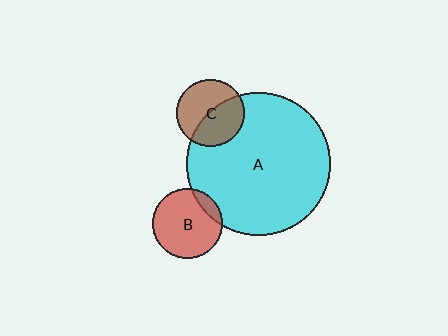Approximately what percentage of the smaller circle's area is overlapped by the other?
Approximately 10%.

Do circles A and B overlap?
Yes.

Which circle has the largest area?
Circle A (cyan).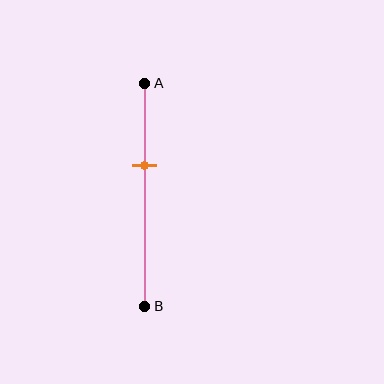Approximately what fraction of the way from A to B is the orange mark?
The orange mark is approximately 35% of the way from A to B.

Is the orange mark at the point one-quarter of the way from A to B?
No, the mark is at about 35% from A, not at the 25% one-quarter point.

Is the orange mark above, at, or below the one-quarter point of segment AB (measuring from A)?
The orange mark is below the one-quarter point of segment AB.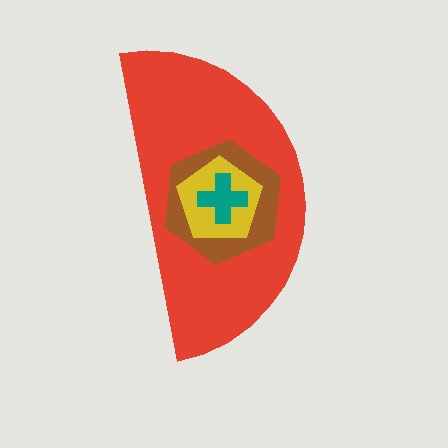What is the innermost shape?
The teal cross.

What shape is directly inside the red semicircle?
The brown hexagon.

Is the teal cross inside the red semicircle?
Yes.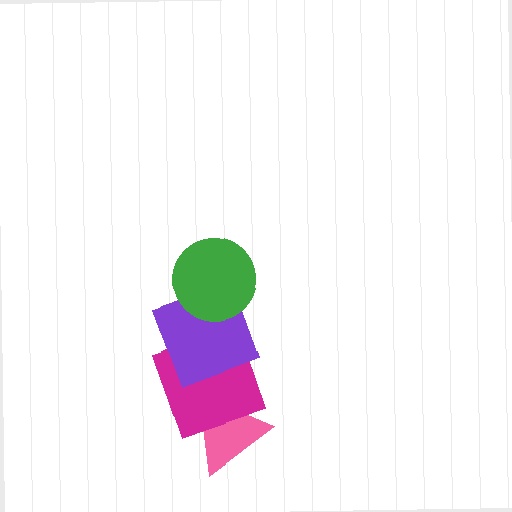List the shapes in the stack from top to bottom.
From top to bottom: the green circle, the purple square, the magenta square, the pink triangle.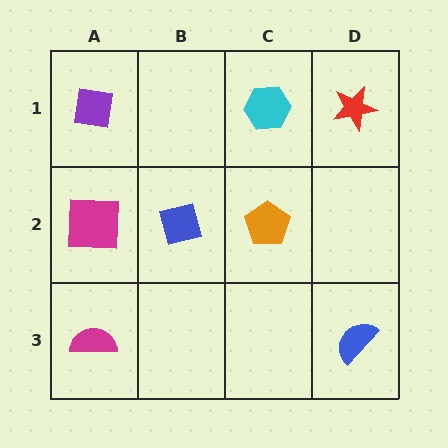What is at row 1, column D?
A red star.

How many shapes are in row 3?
2 shapes.